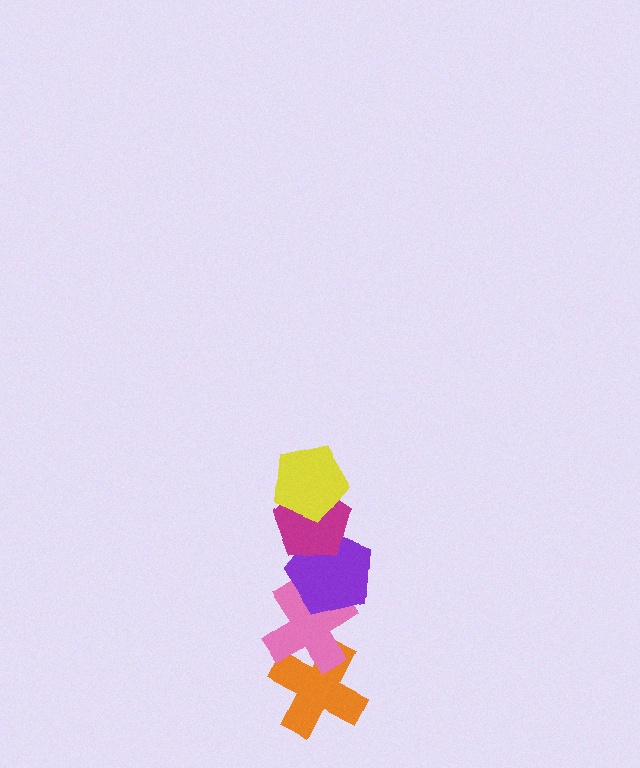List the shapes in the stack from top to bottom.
From top to bottom: the yellow pentagon, the magenta pentagon, the purple pentagon, the pink cross, the orange cross.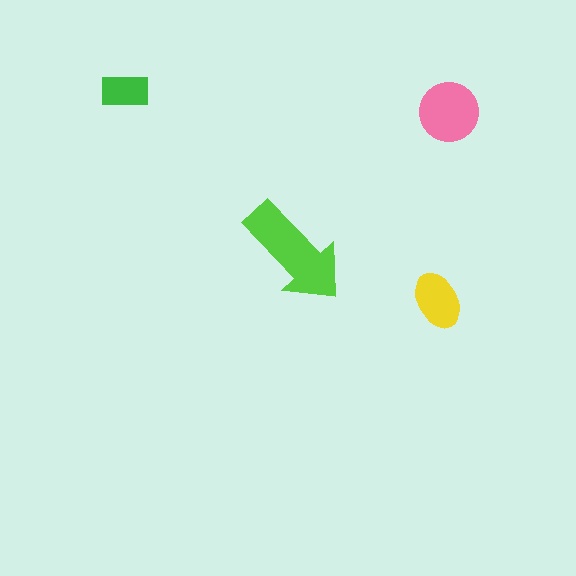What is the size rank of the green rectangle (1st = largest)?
4th.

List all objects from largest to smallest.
The lime arrow, the pink circle, the yellow ellipse, the green rectangle.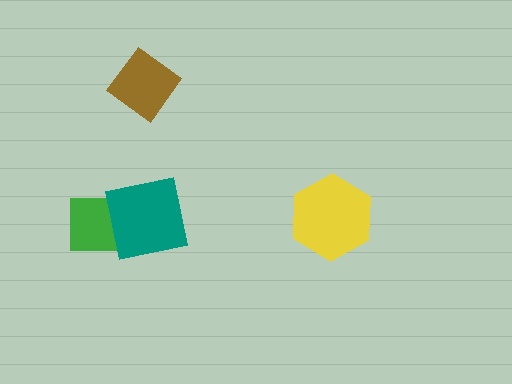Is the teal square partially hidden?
No, no other shape covers it.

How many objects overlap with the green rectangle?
1 object overlaps with the green rectangle.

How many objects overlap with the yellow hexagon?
0 objects overlap with the yellow hexagon.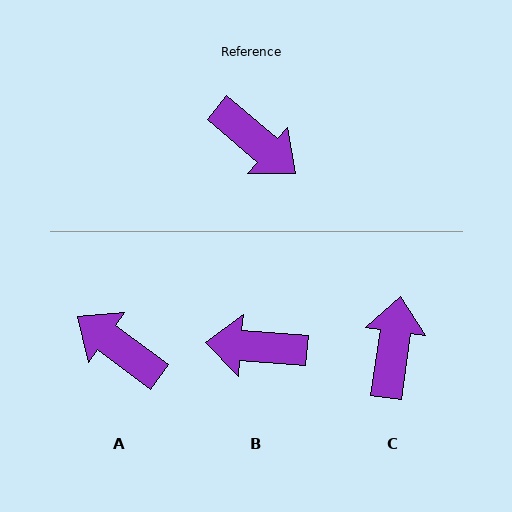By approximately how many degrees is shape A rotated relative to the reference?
Approximately 176 degrees clockwise.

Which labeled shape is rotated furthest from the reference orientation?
A, about 176 degrees away.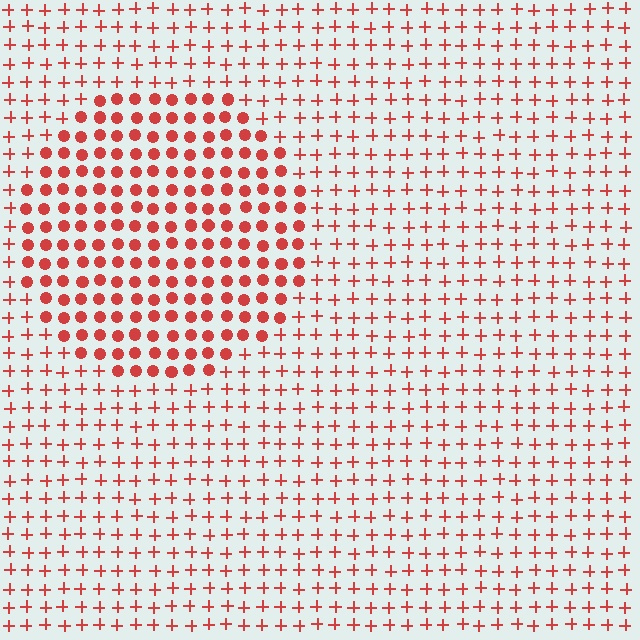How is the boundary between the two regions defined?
The boundary is defined by a change in element shape: circles inside vs. plus signs outside. All elements share the same color and spacing.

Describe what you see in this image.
The image is filled with small red elements arranged in a uniform grid. A circle-shaped region contains circles, while the surrounding area contains plus signs. The boundary is defined purely by the change in element shape.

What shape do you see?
I see a circle.